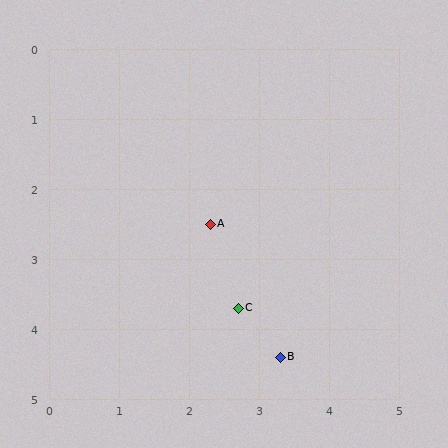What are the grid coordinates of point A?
Point A is at approximately (2.3, 2.5).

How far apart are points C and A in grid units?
Points C and A are about 1.3 grid units apart.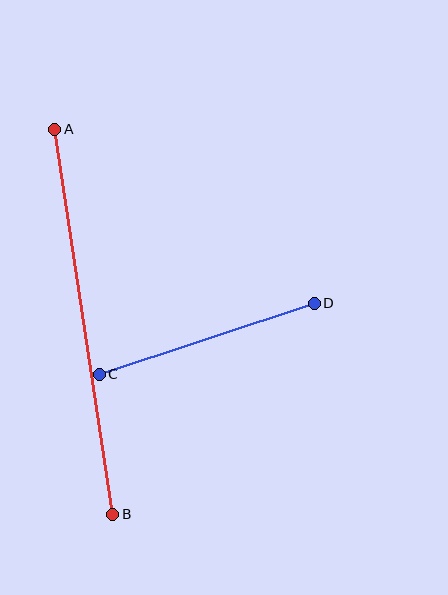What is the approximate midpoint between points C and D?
The midpoint is at approximately (207, 339) pixels.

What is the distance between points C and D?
The distance is approximately 226 pixels.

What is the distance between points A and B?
The distance is approximately 389 pixels.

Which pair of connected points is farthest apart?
Points A and B are farthest apart.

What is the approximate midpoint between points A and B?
The midpoint is at approximately (84, 322) pixels.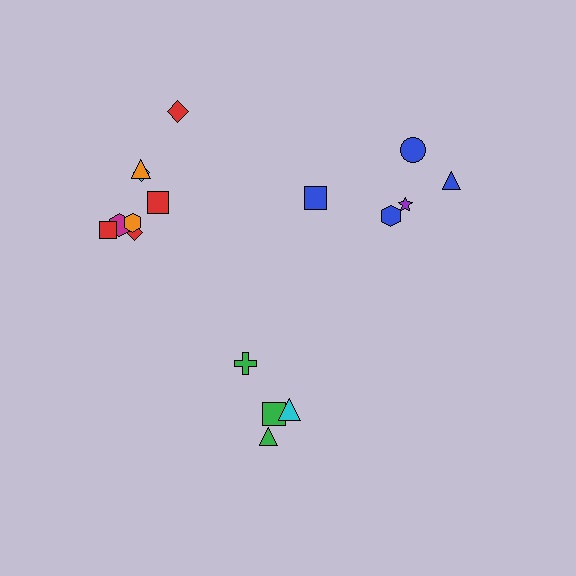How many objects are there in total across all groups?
There are 17 objects.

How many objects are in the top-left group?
There are 8 objects.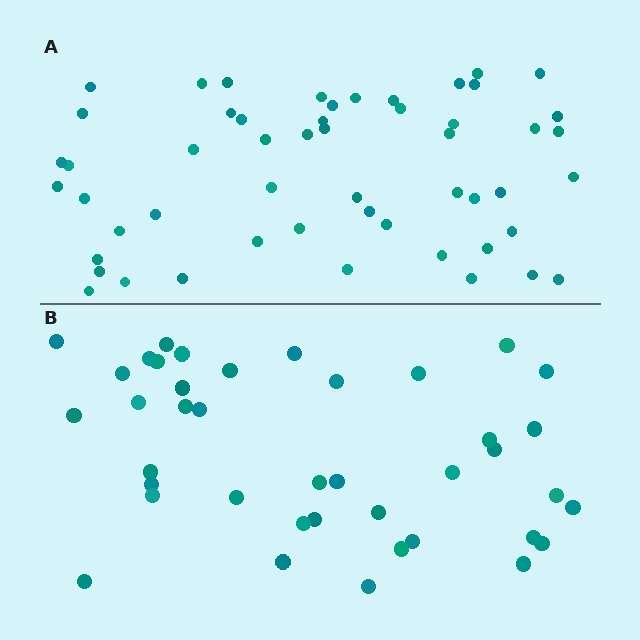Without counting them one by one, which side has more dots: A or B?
Region A (the top region) has more dots.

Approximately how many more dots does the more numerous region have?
Region A has approximately 15 more dots than region B.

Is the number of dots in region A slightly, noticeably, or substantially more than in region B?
Region A has noticeably more, but not dramatically so. The ratio is roughly 1.3 to 1.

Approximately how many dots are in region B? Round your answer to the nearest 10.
About 40 dots.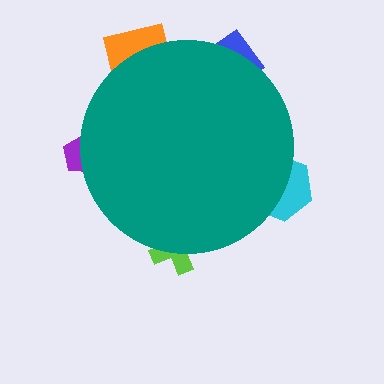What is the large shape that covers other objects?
A teal circle.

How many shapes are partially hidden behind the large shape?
5 shapes are partially hidden.